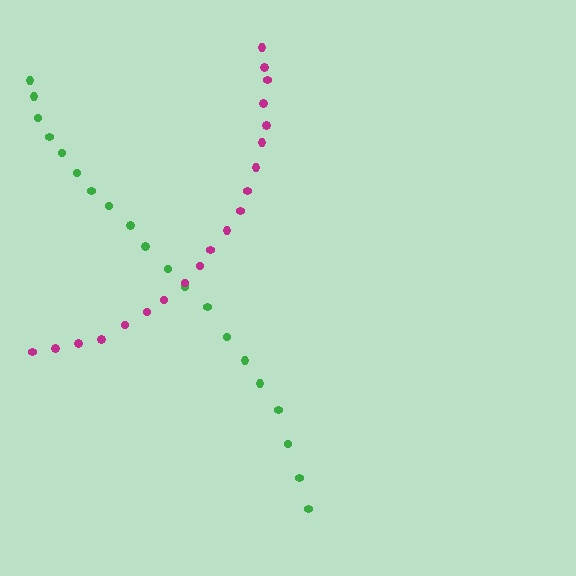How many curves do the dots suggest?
There are 2 distinct paths.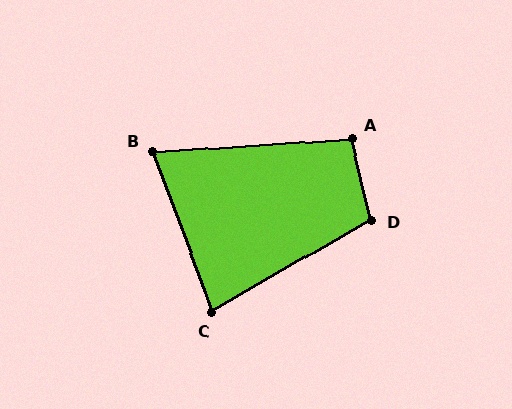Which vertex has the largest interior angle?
D, at approximately 107 degrees.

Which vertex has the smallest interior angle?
B, at approximately 73 degrees.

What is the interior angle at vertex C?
Approximately 80 degrees (acute).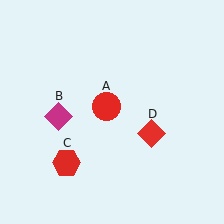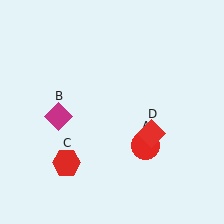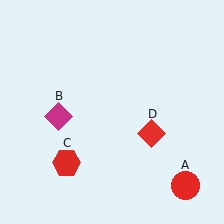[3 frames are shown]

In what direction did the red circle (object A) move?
The red circle (object A) moved down and to the right.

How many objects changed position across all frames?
1 object changed position: red circle (object A).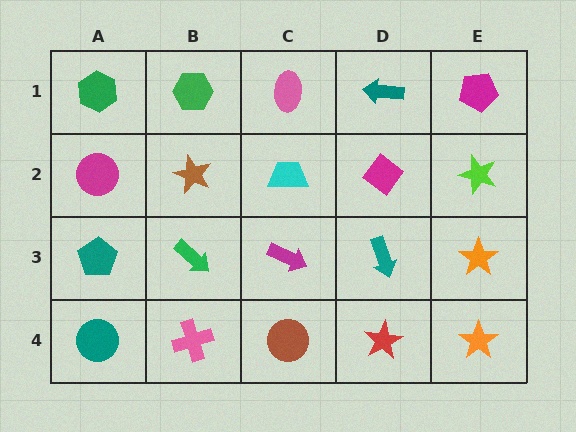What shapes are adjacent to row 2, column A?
A green hexagon (row 1, column A), a teal pentagon (row 3, column A), a brown star (row 2, column B).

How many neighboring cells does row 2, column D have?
4.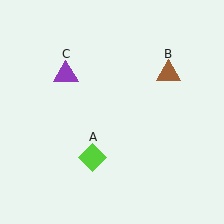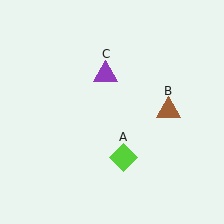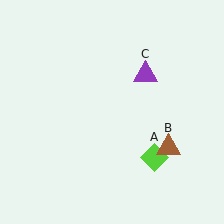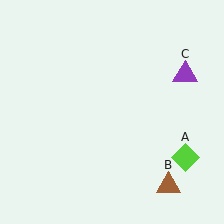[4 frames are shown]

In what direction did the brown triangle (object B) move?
The brown triangle (object B) moved down.